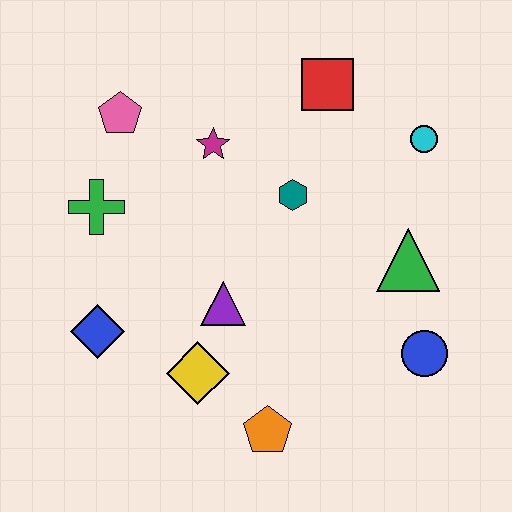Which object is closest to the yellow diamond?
The purple triangle is closest to the yellow diamond.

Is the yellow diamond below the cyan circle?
Yes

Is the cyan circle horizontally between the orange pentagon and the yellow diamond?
No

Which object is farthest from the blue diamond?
The cyan circle is farthest from the blue diamond.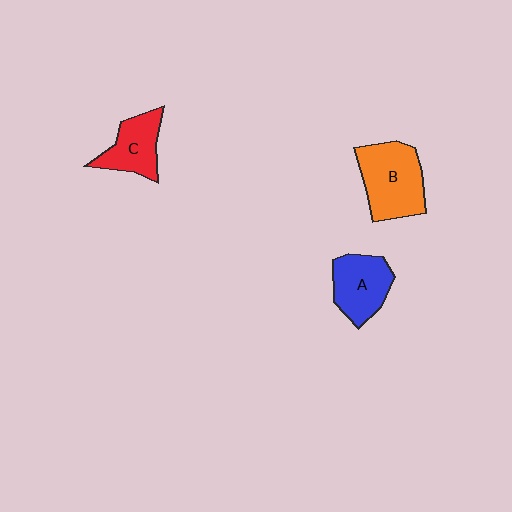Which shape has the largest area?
Shape B (orange).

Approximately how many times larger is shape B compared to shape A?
Approximately 1.3 times.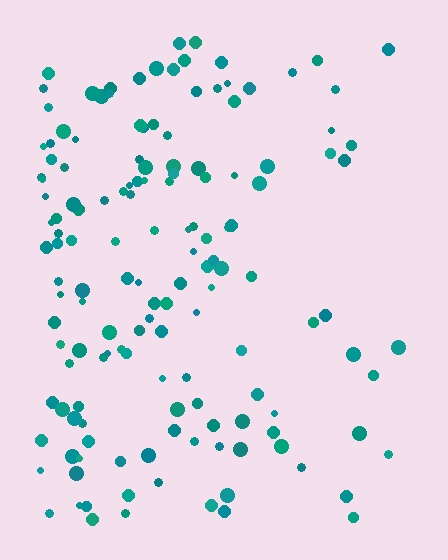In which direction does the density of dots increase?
From right to left, with the left side densest.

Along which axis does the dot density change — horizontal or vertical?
Horizontal.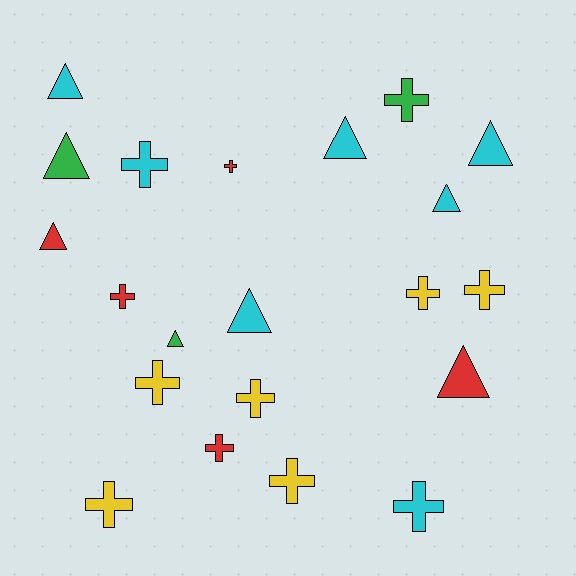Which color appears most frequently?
Cyan, with 7 objects.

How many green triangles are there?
There are 2 green triangles.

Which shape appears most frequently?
Cross, with 12 objects.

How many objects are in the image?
There are 21 objects.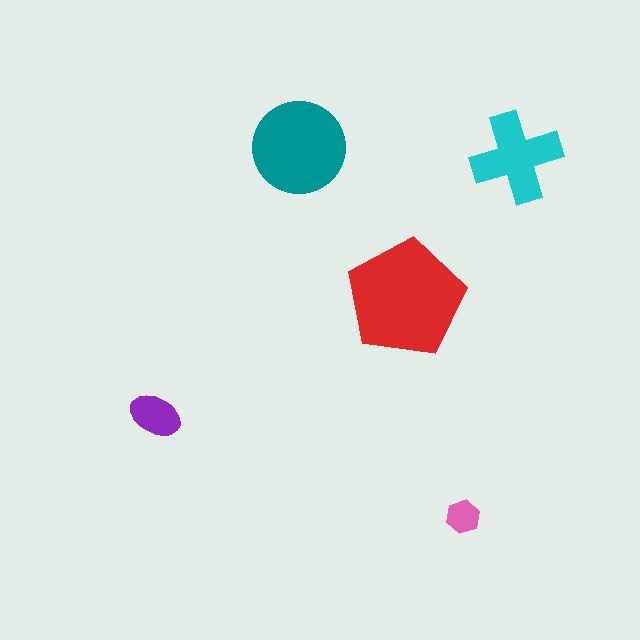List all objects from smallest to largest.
The pink hexagon, the purple ellipse, the cyan cross, the teal circle, the red pentagon.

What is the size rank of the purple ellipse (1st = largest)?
4th.